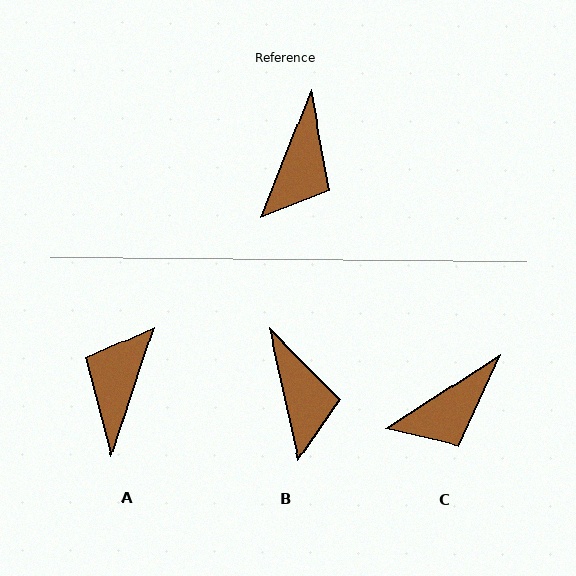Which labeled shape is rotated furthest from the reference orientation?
A, about 177 degrees away.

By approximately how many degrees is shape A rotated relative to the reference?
Approximately 177 degrees clockwise.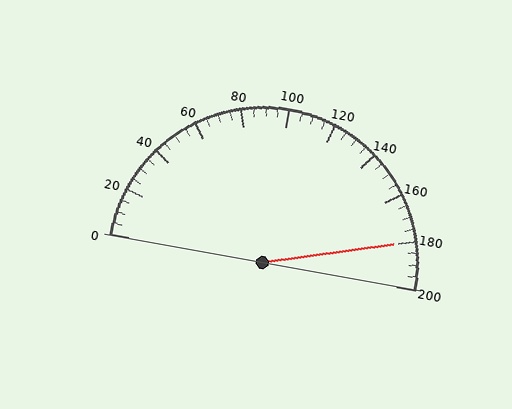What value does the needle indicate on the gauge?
The needle indicates approximately 180.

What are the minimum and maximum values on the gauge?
The gauge ranges from 0 to 200.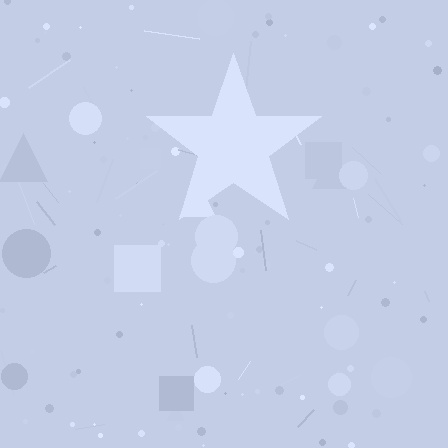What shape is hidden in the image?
A star is hidden in the image.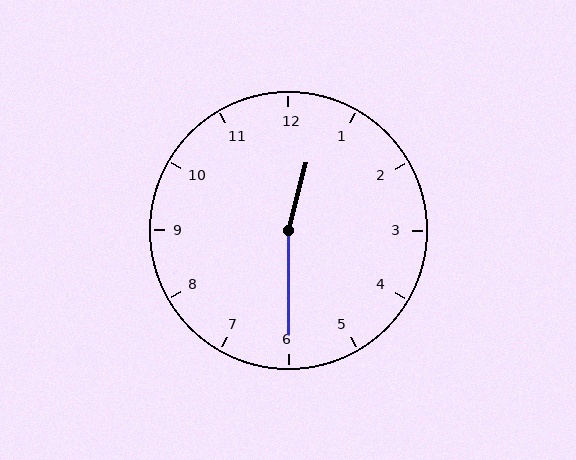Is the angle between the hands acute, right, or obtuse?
It is obtuse.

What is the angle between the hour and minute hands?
Approximately 165 degrees.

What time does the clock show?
12:30.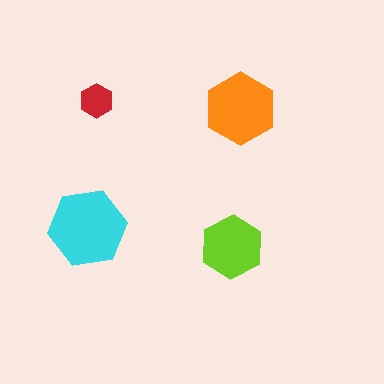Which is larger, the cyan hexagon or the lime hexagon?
The cyan one.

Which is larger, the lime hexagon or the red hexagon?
The lime one.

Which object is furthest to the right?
The orange hexagon is rightmost.